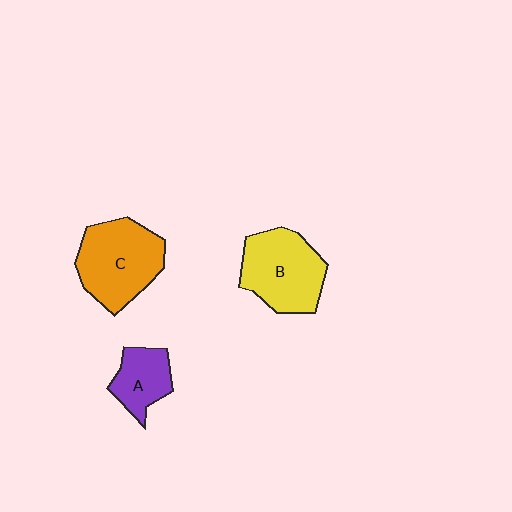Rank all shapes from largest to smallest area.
From largest to smallest: C (orange), B (yellow), A (purple).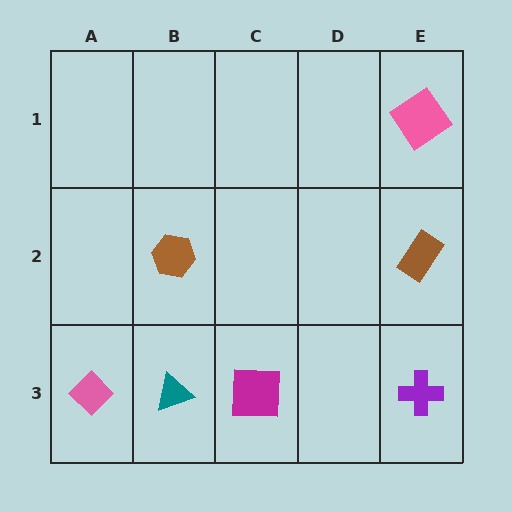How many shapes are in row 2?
2 shapes.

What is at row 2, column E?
A brown rectangle.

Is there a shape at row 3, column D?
No, that cell is empty.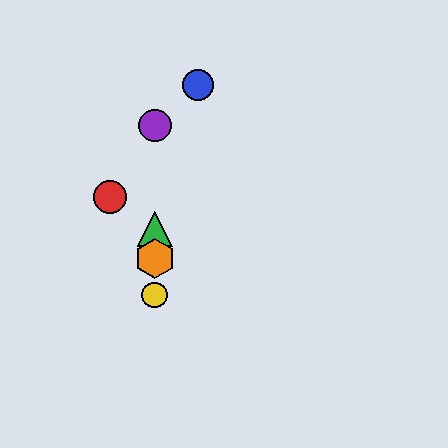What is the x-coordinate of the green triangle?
The green triangle is at x≈155.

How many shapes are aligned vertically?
4 shapes (the green triangle, the yellow circle, the purple circle, the orange hexagon) are aligned vertically.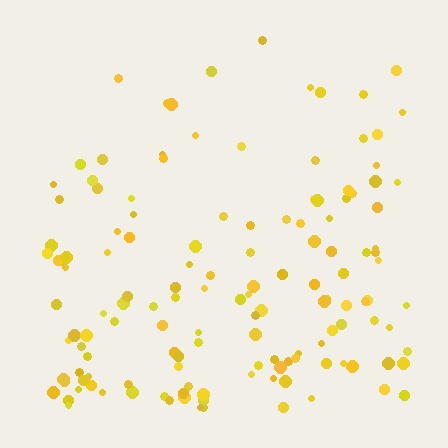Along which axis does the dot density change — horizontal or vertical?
Vertical.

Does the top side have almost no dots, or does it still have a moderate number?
Still a moderate number, just noticeably fewer than the bottom.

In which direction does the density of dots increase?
From top to bottom, with the bottom side densest.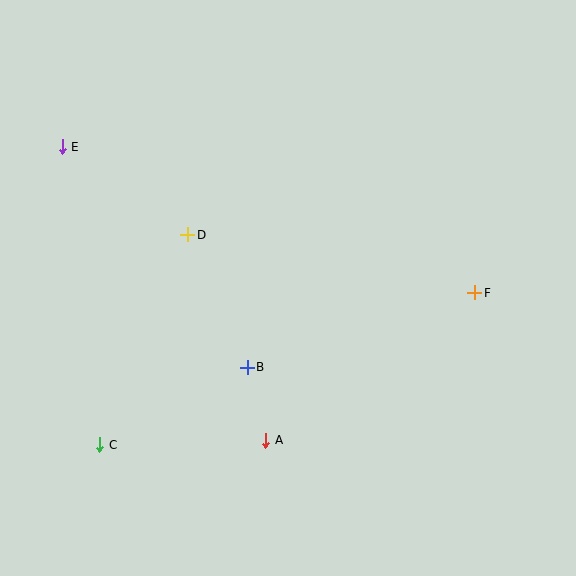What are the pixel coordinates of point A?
Point A is at (266, 440).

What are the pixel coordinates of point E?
Point E is at (62, 147).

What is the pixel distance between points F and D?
The distance between F and D is 292 pixels.